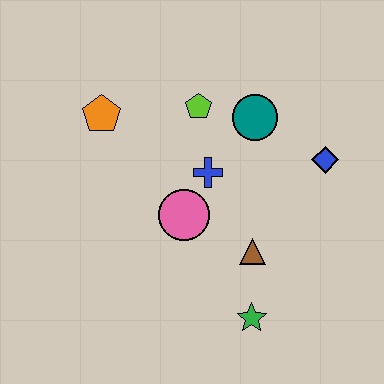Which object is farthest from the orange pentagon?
The green star is farthest from the orange pentagon.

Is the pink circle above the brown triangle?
Yes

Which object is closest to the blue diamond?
The teal circle is closest to the blue diamond.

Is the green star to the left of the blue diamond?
Yes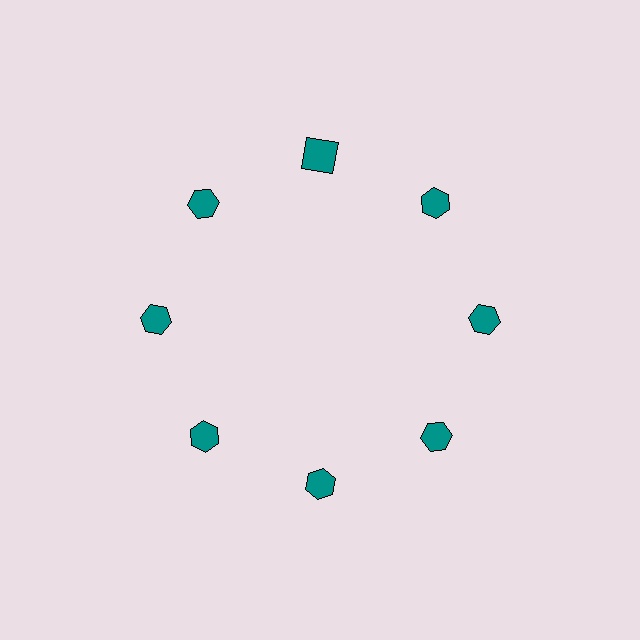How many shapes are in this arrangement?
There are 8 shapes arranged in a ring pattern.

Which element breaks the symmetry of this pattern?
The teal square at roughly the 12 o'clock position breaks the symmetry. All other shapes are teal hexagons.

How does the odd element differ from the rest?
It has a different shape: square instead of hexagon.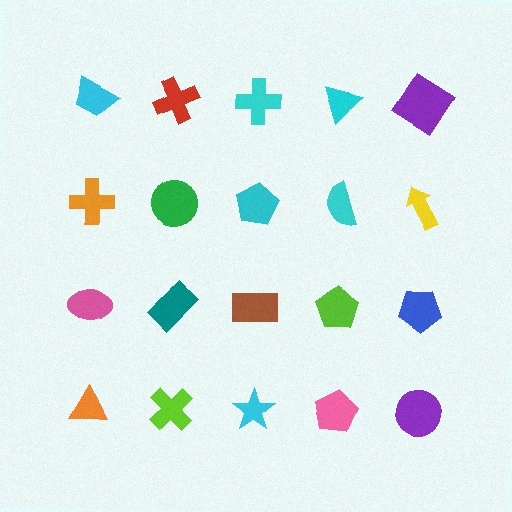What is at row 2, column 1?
An orange cross.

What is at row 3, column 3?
A brown rectangle.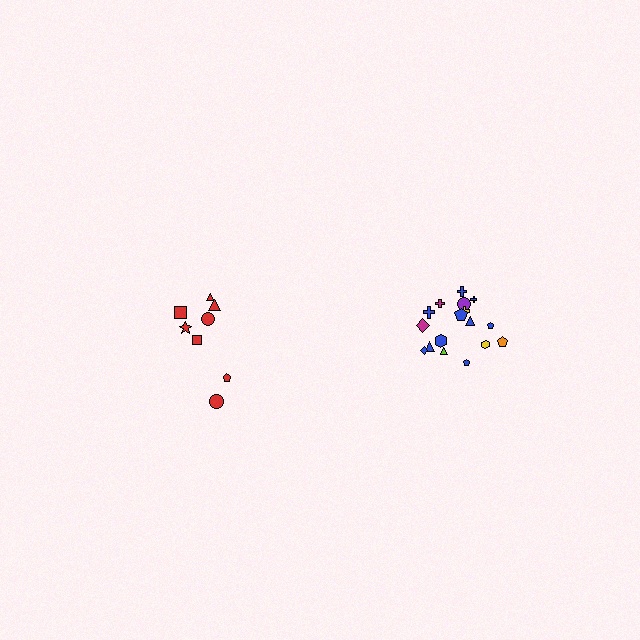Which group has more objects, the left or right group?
The right group.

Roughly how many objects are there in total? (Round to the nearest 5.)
Roughly 25 objects in total.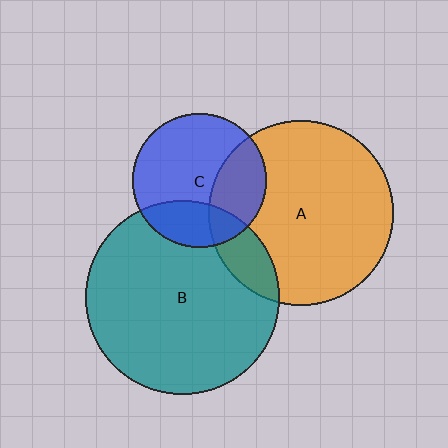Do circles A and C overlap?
Yes.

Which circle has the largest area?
Circle B (teal).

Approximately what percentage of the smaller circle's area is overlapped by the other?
Approximately 30%.